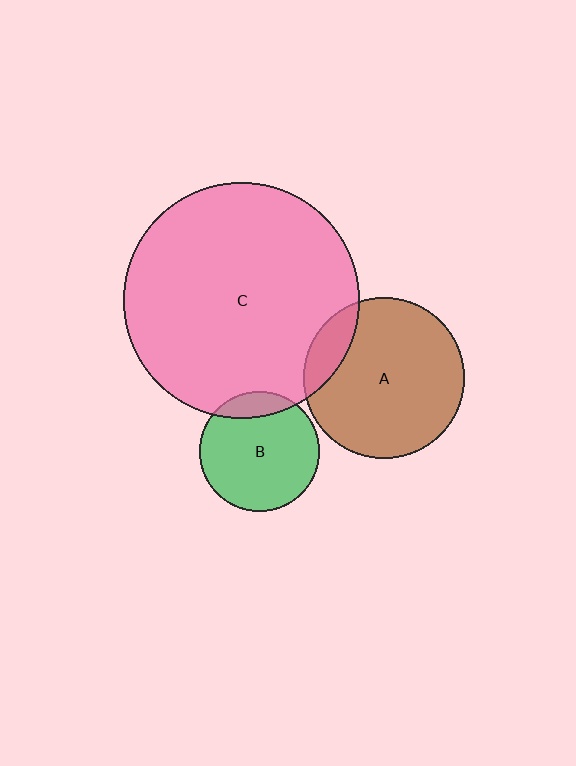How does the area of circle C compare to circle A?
Approximately 2.2 times.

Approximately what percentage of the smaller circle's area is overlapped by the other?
Approximately 15%.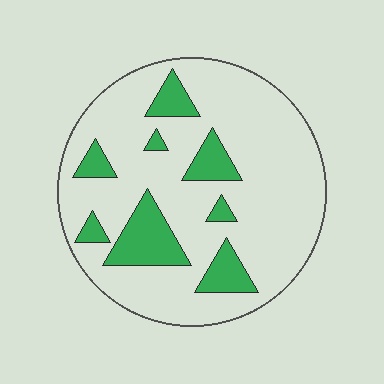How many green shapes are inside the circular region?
8.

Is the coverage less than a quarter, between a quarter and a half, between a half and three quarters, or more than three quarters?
Less than a quarter.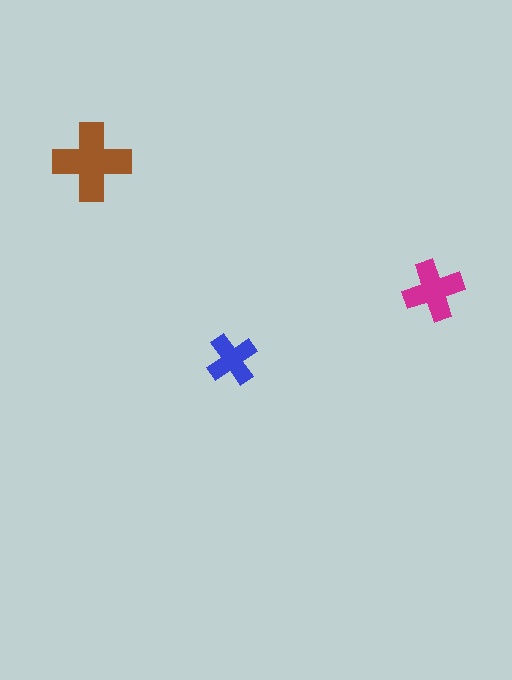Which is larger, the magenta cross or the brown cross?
The brown one.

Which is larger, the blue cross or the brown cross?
The brown one.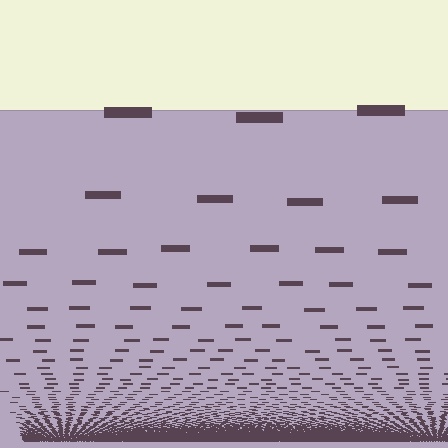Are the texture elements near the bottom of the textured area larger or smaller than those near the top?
Smaller. The gradient is inverted — elements near the bottom are smaller and denser.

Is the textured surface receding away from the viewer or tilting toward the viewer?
The surface appears to tilt toward the viewer. Texture elements get larger and sparser toward the top.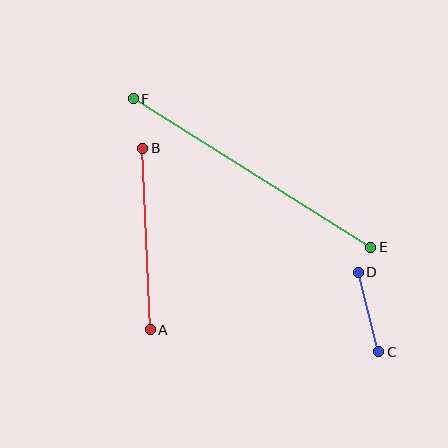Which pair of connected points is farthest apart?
Points E and F are farthest apart.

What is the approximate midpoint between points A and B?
The midpoint is at approximately (146, 239) pixels.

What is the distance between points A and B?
The distance is approximately 181 pixels.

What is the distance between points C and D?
The distance is approximately 82 pixels.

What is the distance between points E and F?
The distance is approximately 280 pixels.